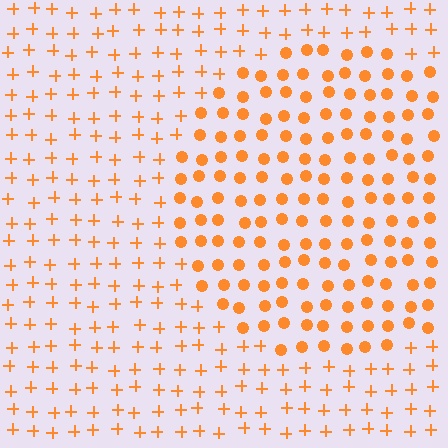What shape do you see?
I see a circle.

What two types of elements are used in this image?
The image uses circles inside the circle region and plus signs outside it.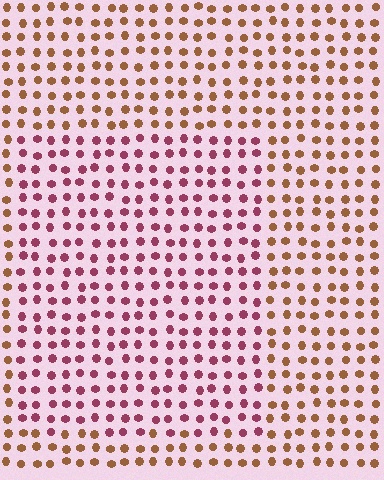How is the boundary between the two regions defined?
The boundary is defined purely by a slight shift in hue (about 48 degrees). Spacing, size, and orientation are identical on both sides.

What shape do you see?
I see a rectangle.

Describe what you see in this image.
The image is filled with small brown elements in a uniform arrangement. A rectangle-shaped region is visible where the elements are tinted to a slightly different hue, forming a subtle color boundary.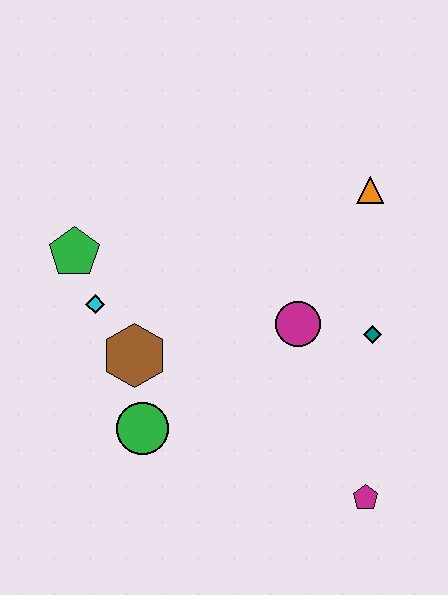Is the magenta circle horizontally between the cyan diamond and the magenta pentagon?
Yes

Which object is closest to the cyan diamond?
The green pentagon is closest to the cyan diamond.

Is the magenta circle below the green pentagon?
Yes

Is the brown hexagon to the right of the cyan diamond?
Yes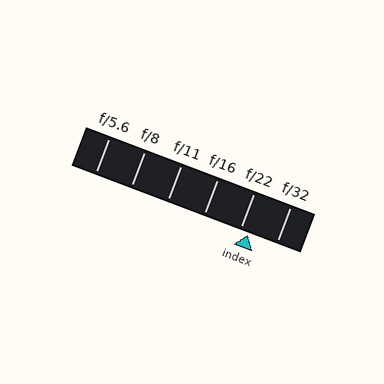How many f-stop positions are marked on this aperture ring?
There are 6 f-stop positions marked.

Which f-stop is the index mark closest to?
The index mark is closest to f/22.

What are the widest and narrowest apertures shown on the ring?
The widest aperture shown is f/5.6 and the narrowest is f/32.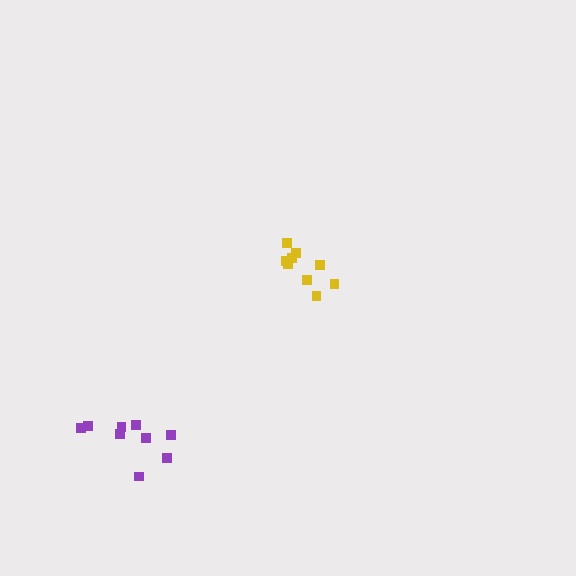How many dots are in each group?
Group 1: 9 dots, Group 2: 9 dots (18 total).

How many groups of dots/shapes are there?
There are 2 groups.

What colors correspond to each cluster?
The clusters are colored: purple, yellow.